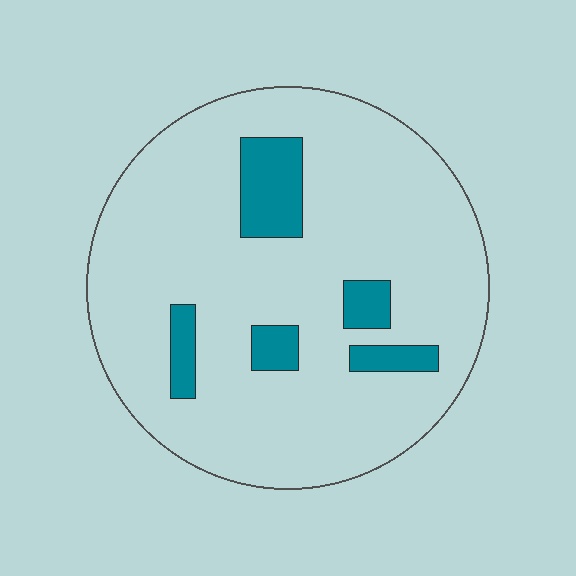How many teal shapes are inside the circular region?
5.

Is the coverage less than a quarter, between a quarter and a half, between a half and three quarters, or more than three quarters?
Less than a quarter.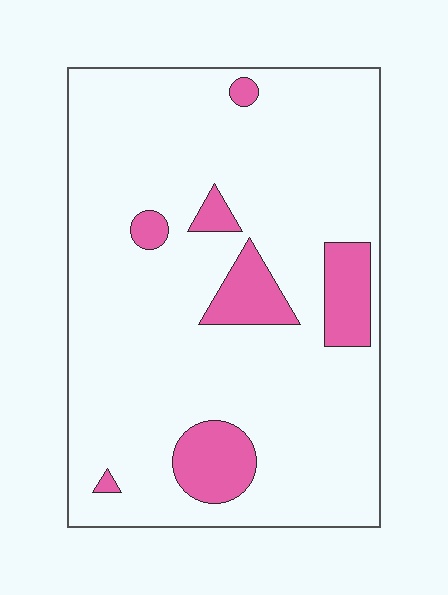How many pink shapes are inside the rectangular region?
7.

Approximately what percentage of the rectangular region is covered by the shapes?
Approximately 15%.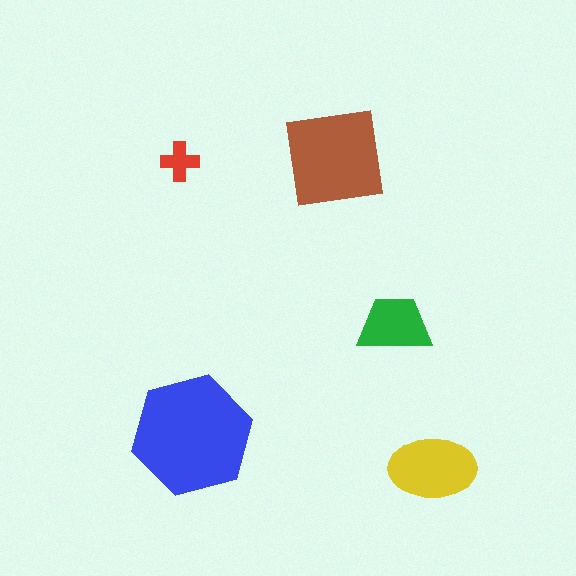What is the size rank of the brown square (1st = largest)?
2nd.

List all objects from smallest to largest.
The red cross, the green trapezoid, the yellow ellipse, the brown square, the blue hexagon.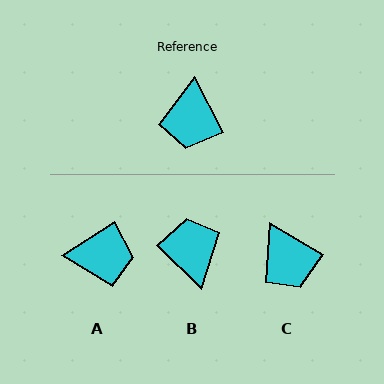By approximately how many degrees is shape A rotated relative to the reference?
Approximately 95 degrees counter-clockwise.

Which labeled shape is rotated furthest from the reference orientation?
B, about 162 degrees away.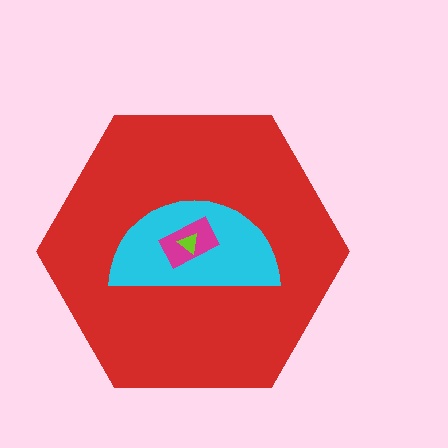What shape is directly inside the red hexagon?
The cyan semicircle.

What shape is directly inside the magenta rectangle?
The lime triangle.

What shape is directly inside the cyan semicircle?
The magenta rectangle.